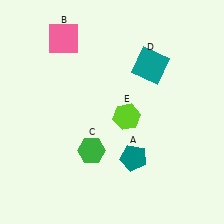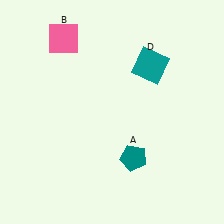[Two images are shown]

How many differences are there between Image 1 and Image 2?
There are 2 differences between the two images.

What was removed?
The lime hexagon (E), the green hexagon (C) were removed in Image 2.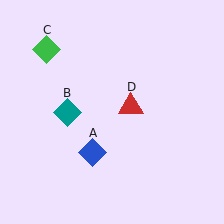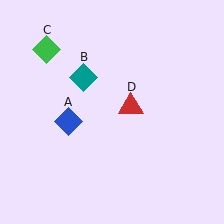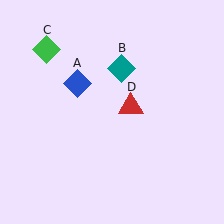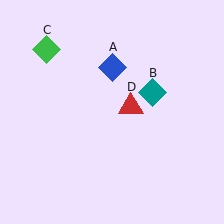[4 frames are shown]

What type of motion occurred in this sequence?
The blue diamond (object A), teal diamond (object B) rotated clockwise around the center of the scene.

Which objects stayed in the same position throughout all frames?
Green diamond (object C) and red triangle (object D) remained stationary.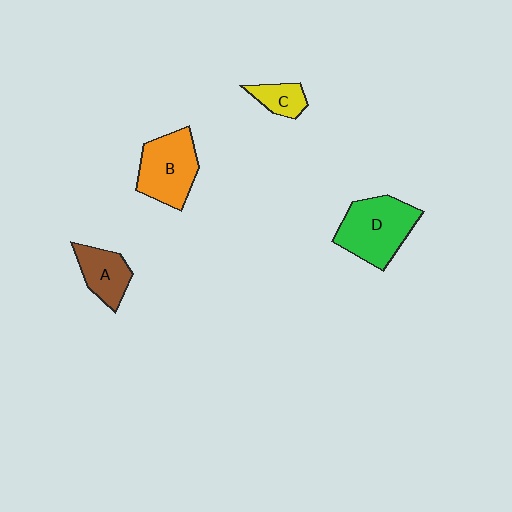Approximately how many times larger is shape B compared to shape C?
Approximately 2.4 times.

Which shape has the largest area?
Shape D (green).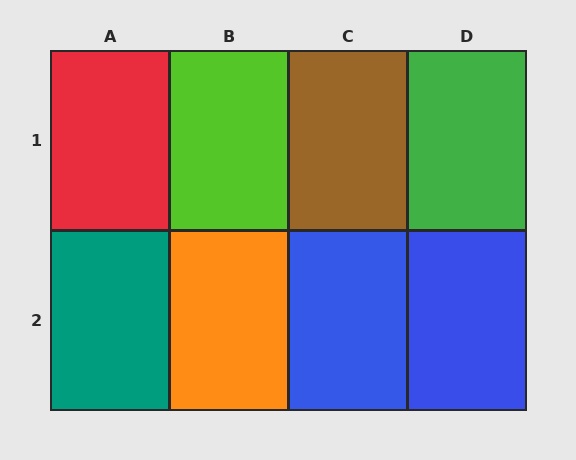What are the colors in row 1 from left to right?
Red, lime, brown, green.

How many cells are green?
1 cell is green.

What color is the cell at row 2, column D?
Blue.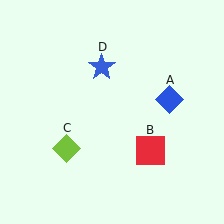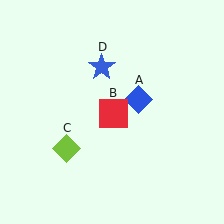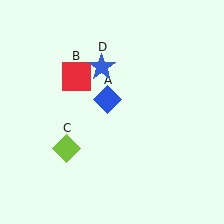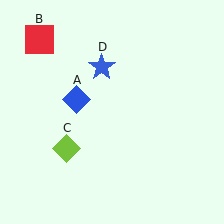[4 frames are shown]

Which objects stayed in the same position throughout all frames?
Lime diamond (object C) and blue star (object D) remained stationary.